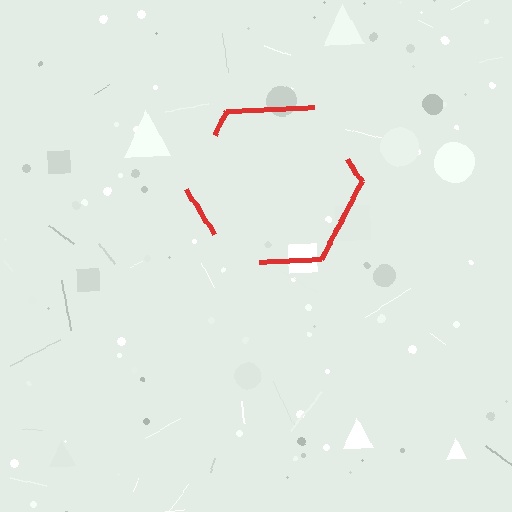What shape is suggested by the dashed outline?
The dashed outline suggests a hexagon.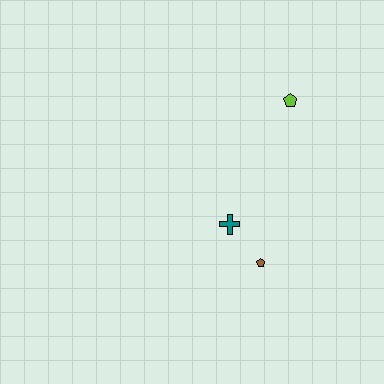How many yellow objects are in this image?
There are no yellow objects.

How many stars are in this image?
There are no stars.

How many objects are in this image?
There are 3 objects.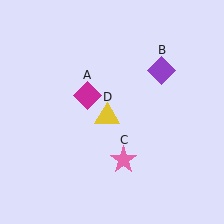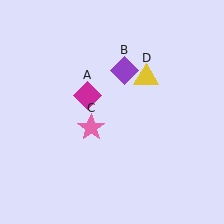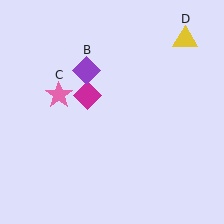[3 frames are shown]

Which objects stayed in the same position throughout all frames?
Magenta diamond (object A) remained stationary.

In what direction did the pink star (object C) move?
The pink star (object C) moved up and to the left.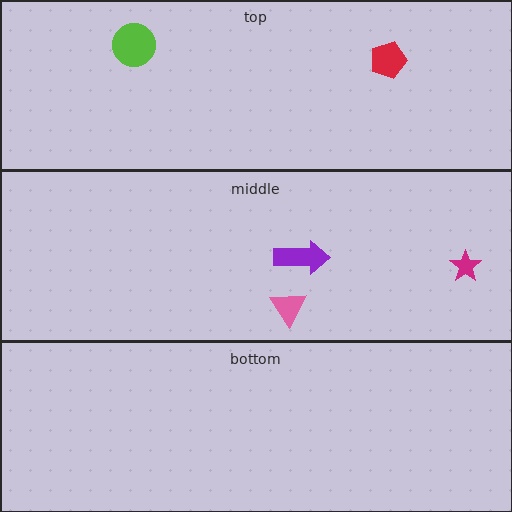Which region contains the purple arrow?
The middle region.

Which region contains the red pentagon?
The top region.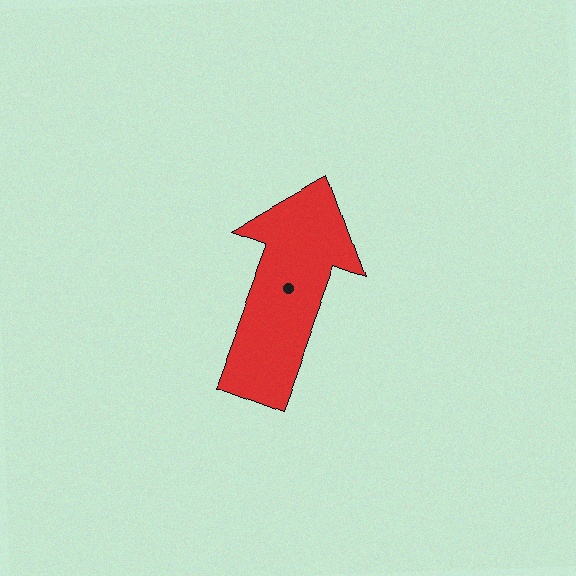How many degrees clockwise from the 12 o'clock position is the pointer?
Approximately 20 degrees.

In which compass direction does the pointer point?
North.